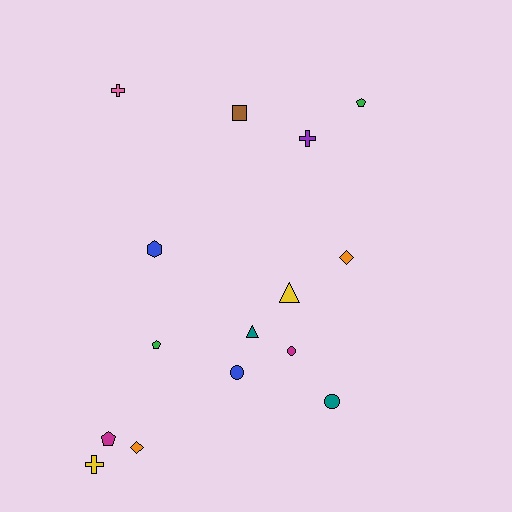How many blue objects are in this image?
There are 2 blue objects.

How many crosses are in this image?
There are 3 crosses.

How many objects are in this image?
There are 15 objects.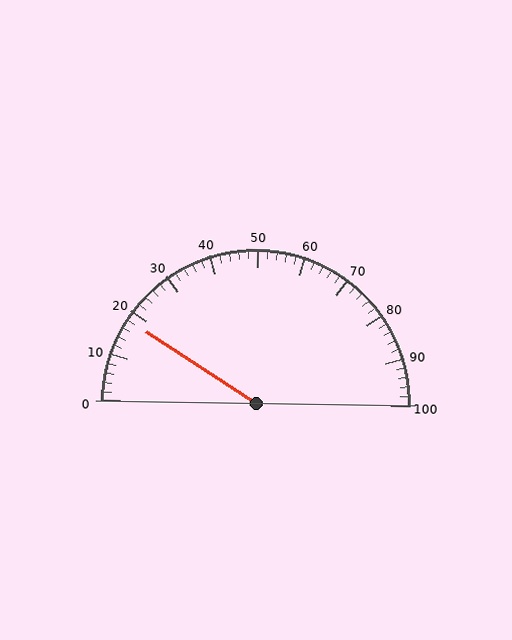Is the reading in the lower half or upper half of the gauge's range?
The reading is in the lower half of the range (0 to 100).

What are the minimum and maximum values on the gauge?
The gauge ranges from 0 to 100.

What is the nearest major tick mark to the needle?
The nearest major tick mark is 20.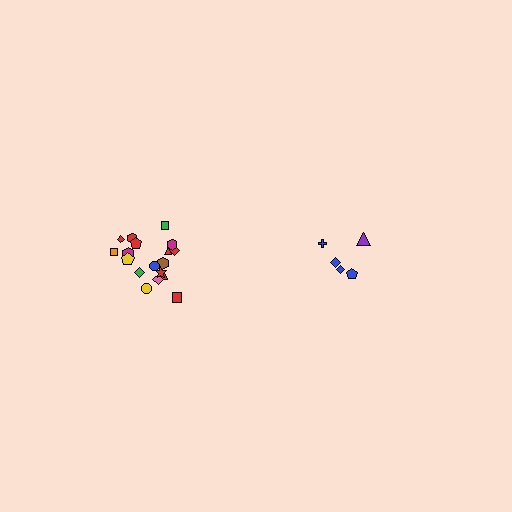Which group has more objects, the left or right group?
The left group.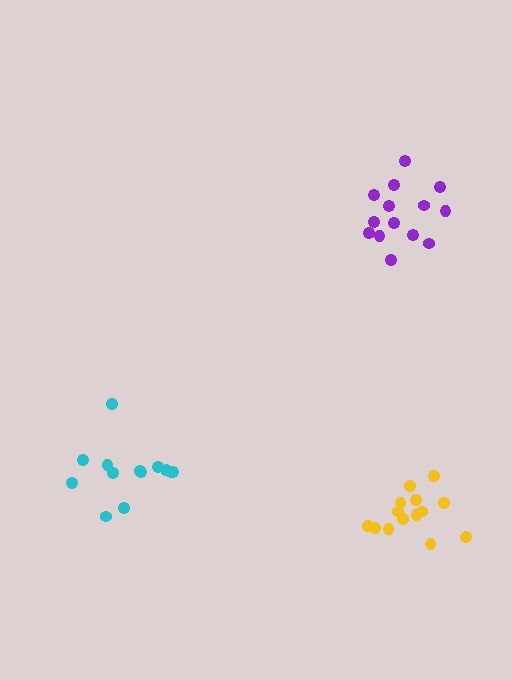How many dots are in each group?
Group 1: 14 dots, Group 2: 13 dots, Group 3: 14 dots (41 total).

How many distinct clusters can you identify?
There are 3 distinct clusters.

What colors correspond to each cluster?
The clusters are colored: purple, cyan, yellow.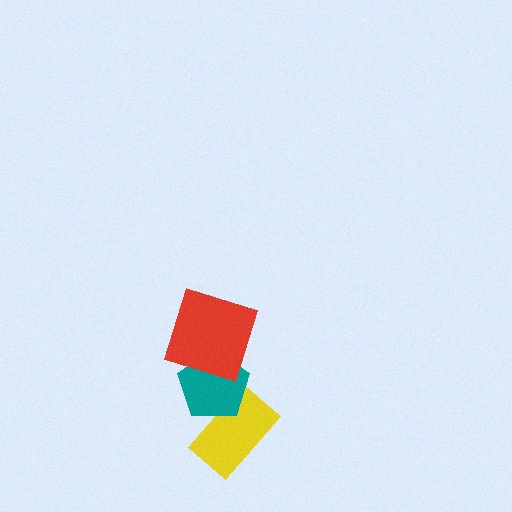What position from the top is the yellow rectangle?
The yellow rectangle is 3rd from the top.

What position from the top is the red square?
The red square is 1st from the top.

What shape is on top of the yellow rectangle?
The teal pentagon is on top of the yellow rectangle.